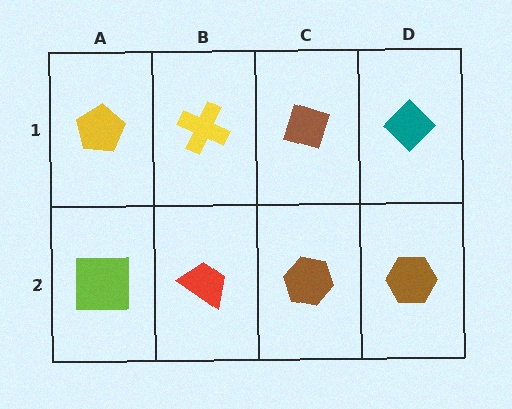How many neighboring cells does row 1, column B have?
3.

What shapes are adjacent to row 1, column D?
A brown hexagon (row 2, column D), a brown diamond (row 1, column C).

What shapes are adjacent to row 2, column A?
A yellow pentagon (row 1, column A), a red trapezoid (row 2, column B).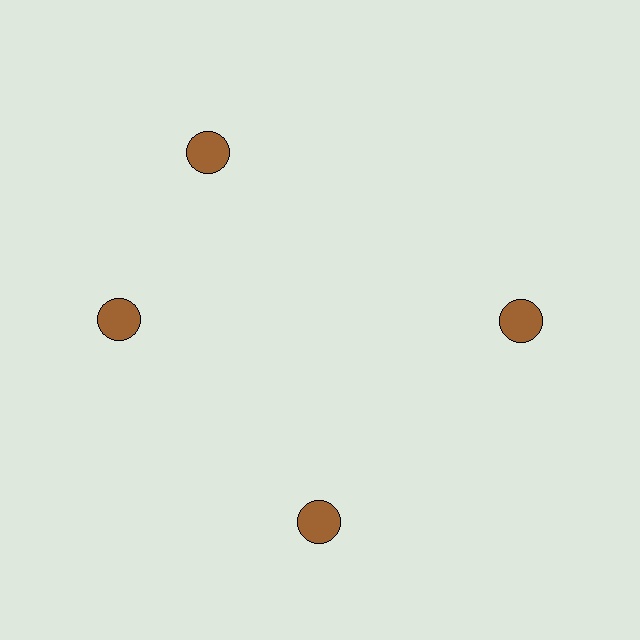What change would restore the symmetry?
The symmetry would be restored by rotating it back into even spacing with its neighbors so that all 4 circles sit at equal angles and equal distance from the center.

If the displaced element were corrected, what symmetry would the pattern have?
It would have 4-fold rotational symmetry — the pattern would map onto itself every 90 degrees.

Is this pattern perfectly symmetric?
No. The 4 brown circles are arranged in a ring, but one element near the 12 o'clock position is rotated out of alignment along the ring, breaking the 4-fold rotational symmetry.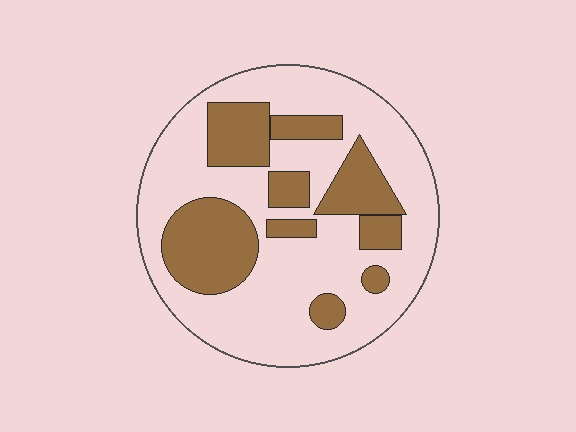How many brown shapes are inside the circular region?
9.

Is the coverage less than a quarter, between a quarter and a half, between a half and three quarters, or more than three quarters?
Between a quarter and a half.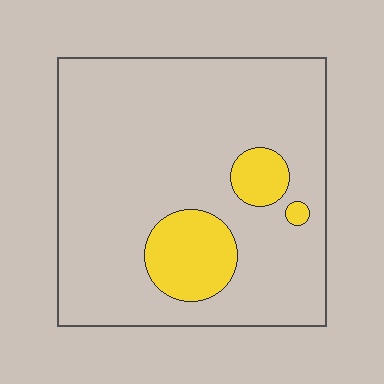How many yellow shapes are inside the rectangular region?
3.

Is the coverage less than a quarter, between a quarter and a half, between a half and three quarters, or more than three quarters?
Less than a quarter.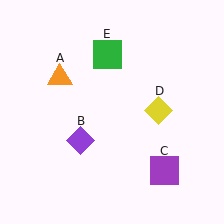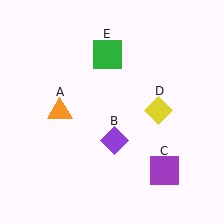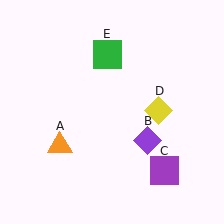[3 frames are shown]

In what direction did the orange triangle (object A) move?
The orange triangle (object A) moved down.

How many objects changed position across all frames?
2 objects changed position: orange triangle (object A), purple diamond (object B).